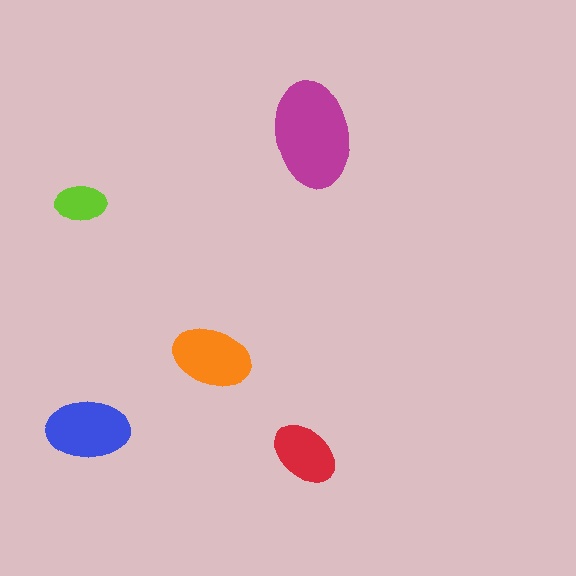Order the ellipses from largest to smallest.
the magenta one, the blue one, the orange one, the red one, the lime one.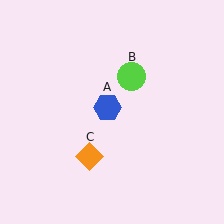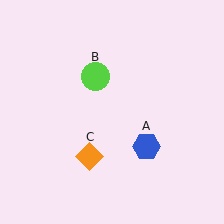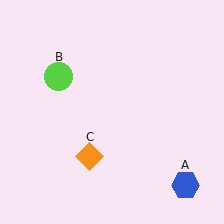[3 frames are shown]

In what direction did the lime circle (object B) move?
The lime circle (object B) moved left.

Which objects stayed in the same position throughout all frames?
Orange diamond (object C) remained stationary.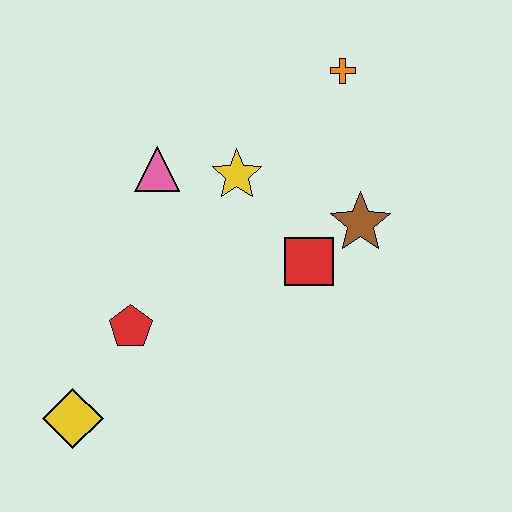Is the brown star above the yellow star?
No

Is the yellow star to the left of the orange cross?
Yes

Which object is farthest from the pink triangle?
The yellow diamond is farthest from the pink triangle.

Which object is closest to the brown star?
The red square is closest to the brown star.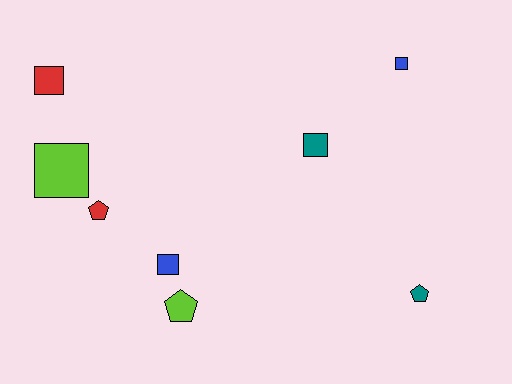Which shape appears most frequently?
Square, with 5 objects.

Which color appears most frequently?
Blue, with 2 objects.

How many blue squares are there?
There are 2 blue squares.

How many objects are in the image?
There are 8 objects.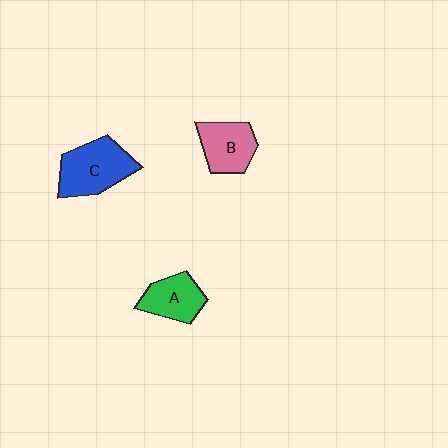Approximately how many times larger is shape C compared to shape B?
Approximately 1.3 times.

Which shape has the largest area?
Shape C (blue).